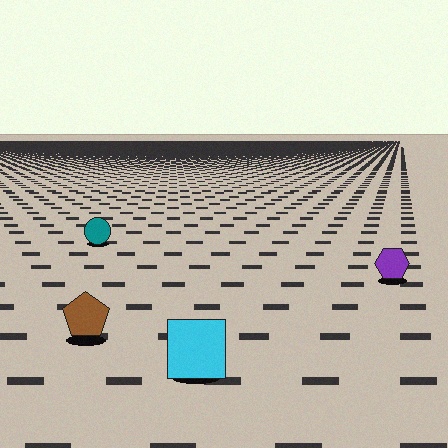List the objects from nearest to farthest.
From nearest to farthest: the cyan square, the brown pentagon, the purple hexagon, the teal circle.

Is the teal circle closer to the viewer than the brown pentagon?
No. The brown pentagon is closer — you can tell from the texture gradient: the ground texture is coarser near it.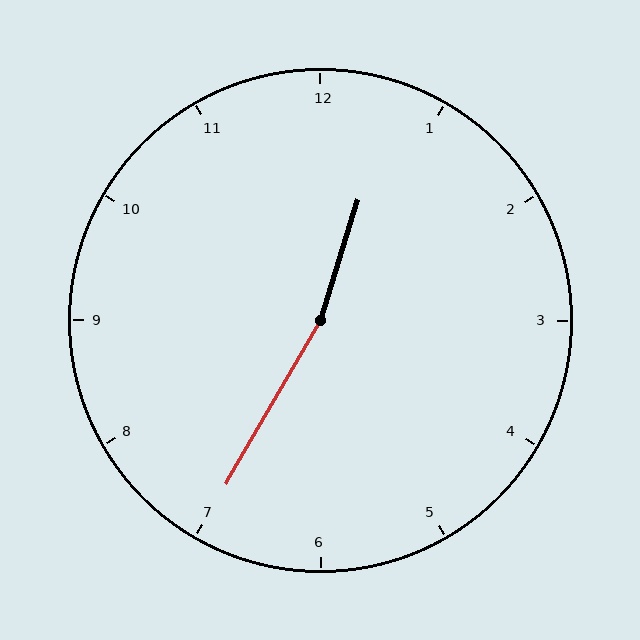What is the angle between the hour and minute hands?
Approximately 168 degrees.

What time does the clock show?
12:35.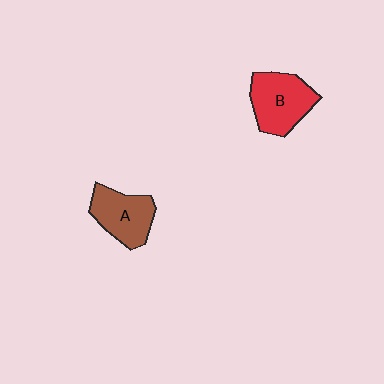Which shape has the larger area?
Shape B (red).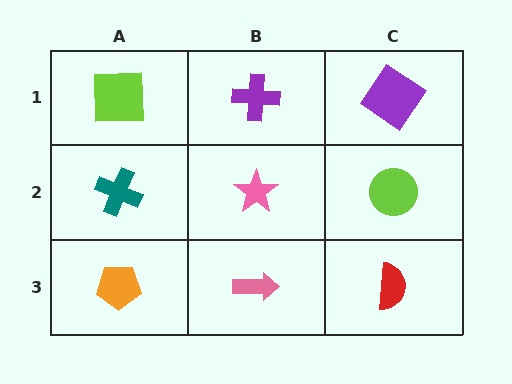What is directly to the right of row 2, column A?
A pink star.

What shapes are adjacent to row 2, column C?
A purple diamond (row 1, column C), a red semicircle (row 3, column C), a pink star (row 2, column B).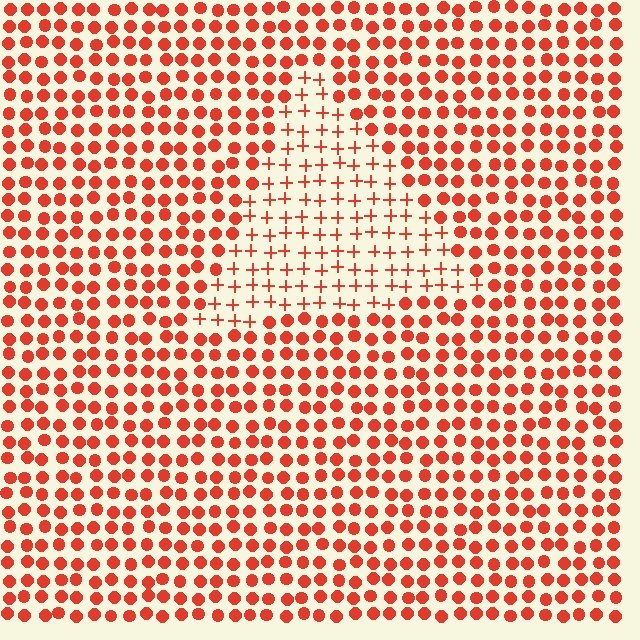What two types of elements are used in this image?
The image uses plus signs inside the triangle region and circles outside it.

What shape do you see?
I see a triangle.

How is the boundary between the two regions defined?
The boundary is defined by a change in element shape: plus signs inside vs. circles outside. All elements share the same color and spacing.